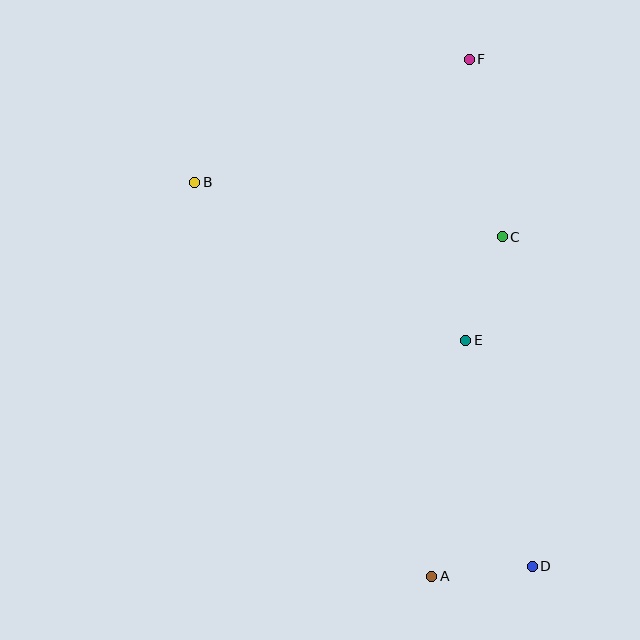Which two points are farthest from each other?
Points A and F are farthest from each other.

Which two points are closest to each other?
Points A and D are closest to each other.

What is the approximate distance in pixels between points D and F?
The distance between D and F is approximately 511 pixels.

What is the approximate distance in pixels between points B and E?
The distance between B and E is approximately 314 pixels.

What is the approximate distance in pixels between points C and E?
The distance between C and E is approximately 110 pixels.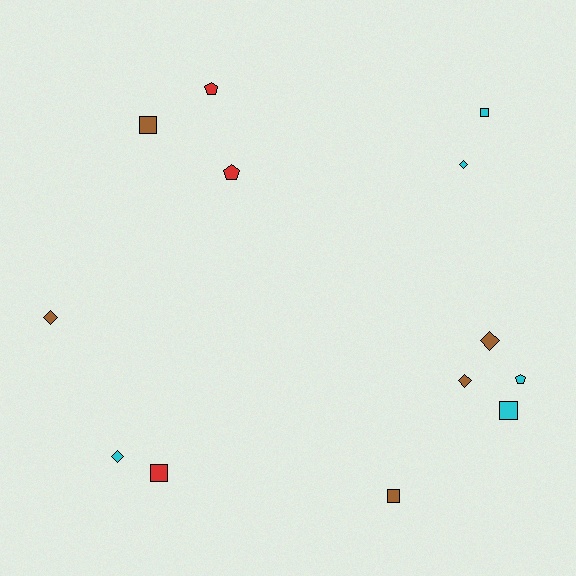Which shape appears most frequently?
Square, with 5 objects.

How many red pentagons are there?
There are 2 red pentagons.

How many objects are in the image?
There are 13 objects.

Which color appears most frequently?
Brown, with 5 objects.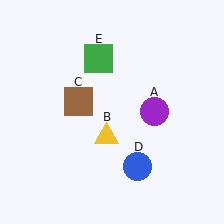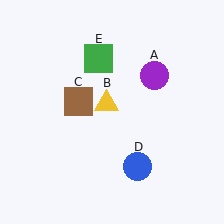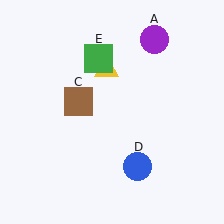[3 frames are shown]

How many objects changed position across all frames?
2 objects changed position: purple circle (object A), yellow triangle (object B).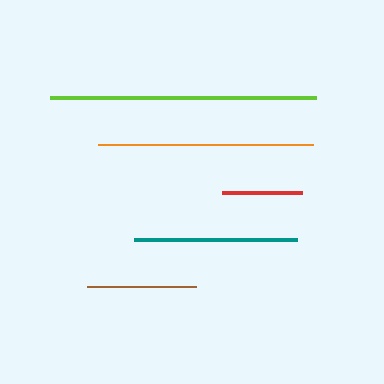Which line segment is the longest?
The lime line is the longest at approximately 266 pixels.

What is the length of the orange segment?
The orange segment is approximately 215 pixels long.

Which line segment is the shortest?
The red line is the shortest at approximately 80 pixels.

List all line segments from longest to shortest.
From longest to shortest: lime, orange, teal, brown, red.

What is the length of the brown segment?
The brown segment is approximately 109 pixels long.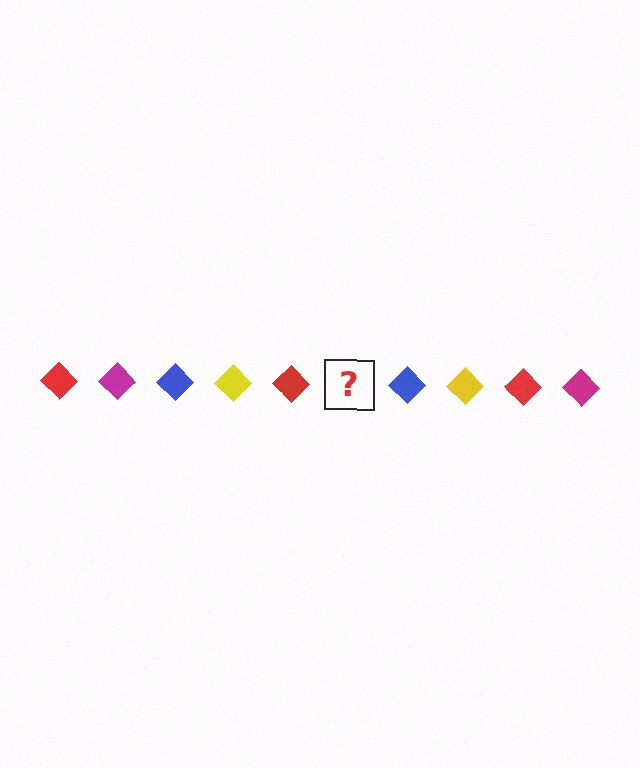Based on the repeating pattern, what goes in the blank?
The blank should be a magenta diamond.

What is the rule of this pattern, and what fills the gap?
The rule is that the pattern cycles through red, magenta, blue, yellow diamonds. The gap should be filled with a magenta diamond.